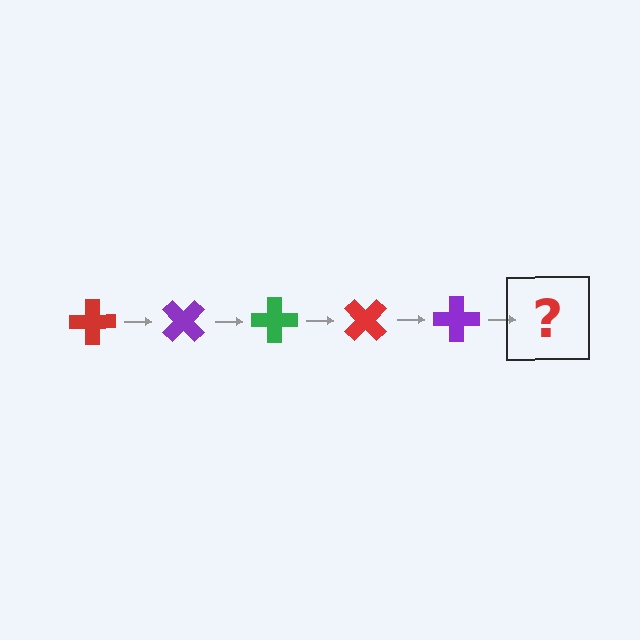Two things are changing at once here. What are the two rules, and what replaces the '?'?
The two rules are that it rotates 45 degrees each step and the color cycles through red, purple, and green. The '?' should be a green cross, rotated 225 degrees from the start.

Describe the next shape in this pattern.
It should be a green cross, rotated 225 degrees from the start.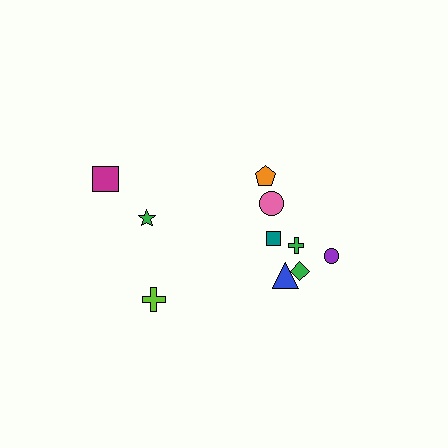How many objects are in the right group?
There are 7 objects.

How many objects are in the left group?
There are 3 objects.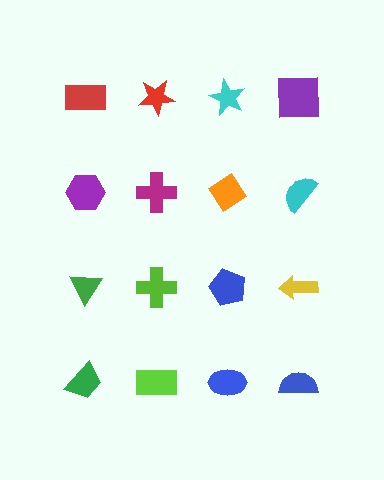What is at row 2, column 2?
A magenta cross.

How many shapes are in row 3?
4 shapes.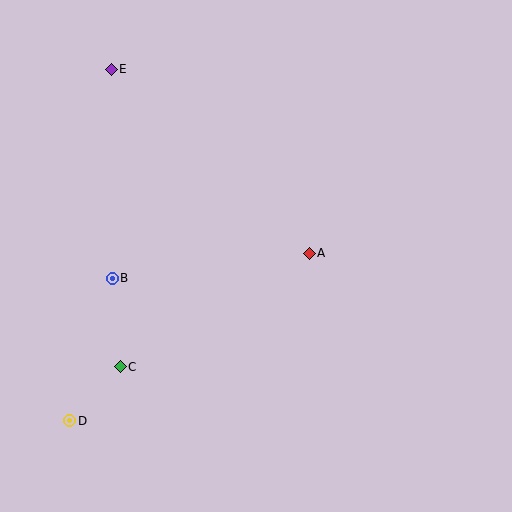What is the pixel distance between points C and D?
The distance between C and D is 74 pixels.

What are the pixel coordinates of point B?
Point B is at (112, 278).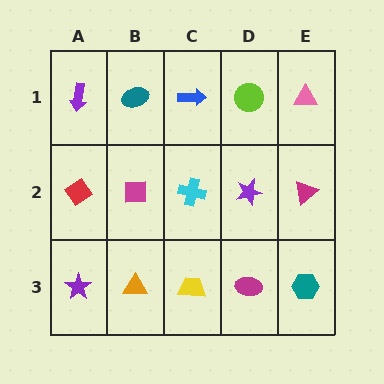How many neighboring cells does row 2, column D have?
4.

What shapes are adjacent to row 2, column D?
A lime circle (row 1, column D), a magenta ellipse (row 3, column D), a cyan cross (row 2, column C), a magenta triangle (row 2, column E).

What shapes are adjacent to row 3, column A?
A red diamond (row 2, column A), an orange triangle (row 3, column B).